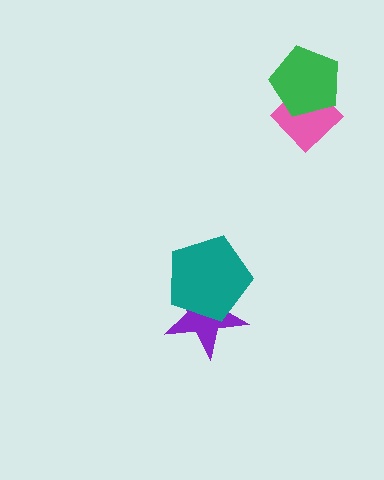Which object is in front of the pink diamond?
The green pentagon is in front of the pink diamond.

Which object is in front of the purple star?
The teal pentagon is in front of the purple star.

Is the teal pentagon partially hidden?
No, no other shape covers it.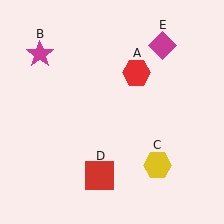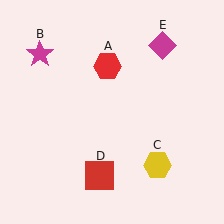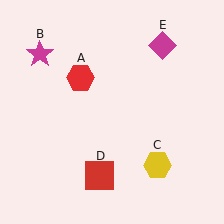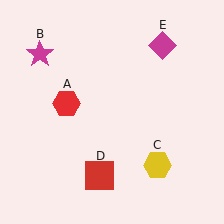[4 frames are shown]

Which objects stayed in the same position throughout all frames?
Magenta star (object B) and yellow hexagon (object C) and red square (object D) and magenta diamond (object E) remained stationary.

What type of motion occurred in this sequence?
The red hexagon (object A) rotated counterclockwise around the center of the scene.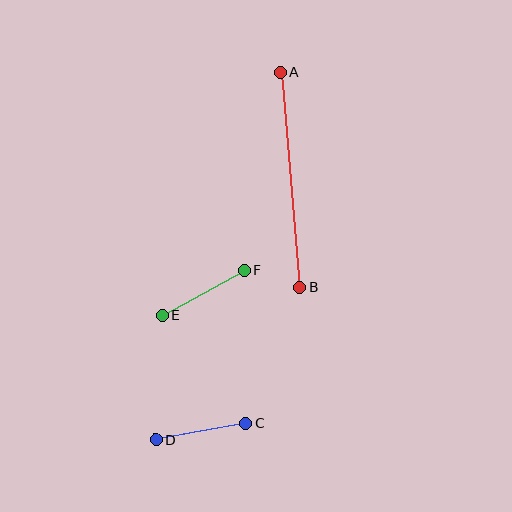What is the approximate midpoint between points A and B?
The midpoint is at approximately (290, 180) pixels.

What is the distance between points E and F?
The distance is approximately 93 pixels.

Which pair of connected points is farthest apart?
Points A and B are farthest apart.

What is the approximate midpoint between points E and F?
The midpoint is at approximately (203, 293) pixels.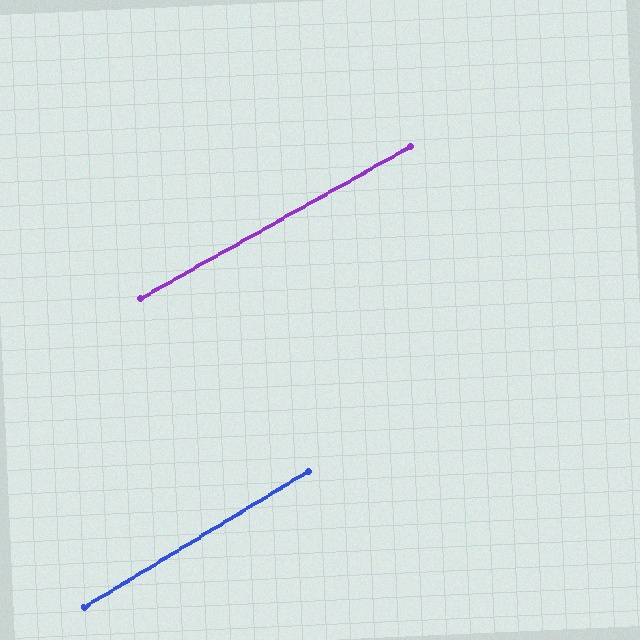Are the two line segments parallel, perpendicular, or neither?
Parallel — their directions differ by only 1.7°.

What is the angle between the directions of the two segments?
Approximately 2 degrees.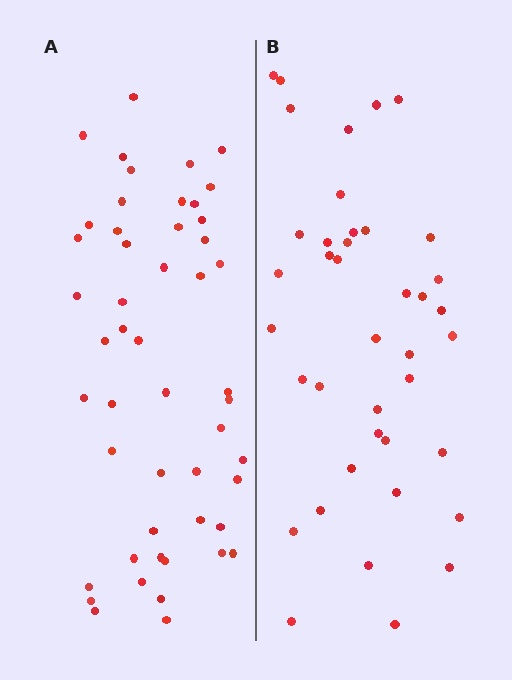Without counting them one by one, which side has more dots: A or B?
Region A (the left region) has more dots.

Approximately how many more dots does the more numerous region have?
Region A has roughly 10 or so more dots than region B.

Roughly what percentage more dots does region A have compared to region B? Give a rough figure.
About 25% more.